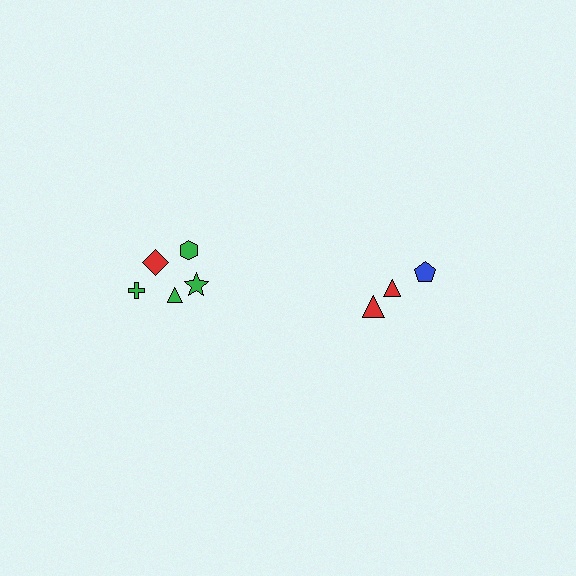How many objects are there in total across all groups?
There are 8 objects.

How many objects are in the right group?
There are 3 objects.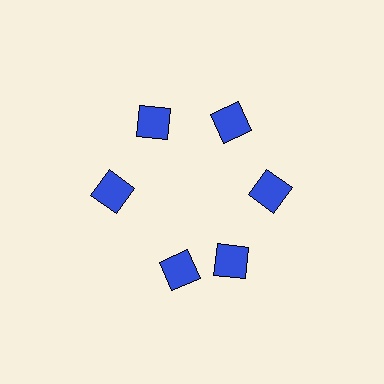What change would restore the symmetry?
The symmetry would be restored by rotating it back into even spacing with its neighbors so that all 6 diamonds sit at equal angles and equal distance from the center.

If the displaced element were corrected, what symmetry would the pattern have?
It would have 6-fold rotational symmetry — the pattern would map onto itself every 60 degrees.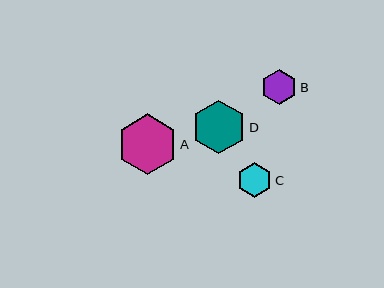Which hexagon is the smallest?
Hexagon C is the smallest with a size of approximately 35 pixels.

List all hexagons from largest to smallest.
From largest to smallest: A, D, B, C.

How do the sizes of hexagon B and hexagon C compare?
Hexagon B and hexagon C are approximately the same size.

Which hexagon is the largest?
Hexagon A is the largest with a size of approximately 60 pixels.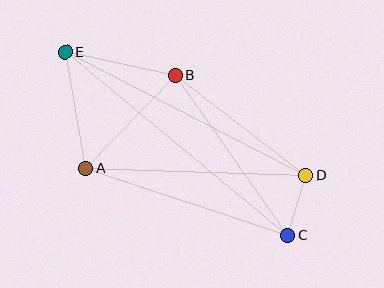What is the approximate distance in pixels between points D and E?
The distance between D and E is approximately 271 pixels.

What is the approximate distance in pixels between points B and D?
The distance between B and D is approximately 165 pixels.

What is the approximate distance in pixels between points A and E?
The distance between A and E is approximately 118 pixels.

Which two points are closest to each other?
Points C and D are closest to each other.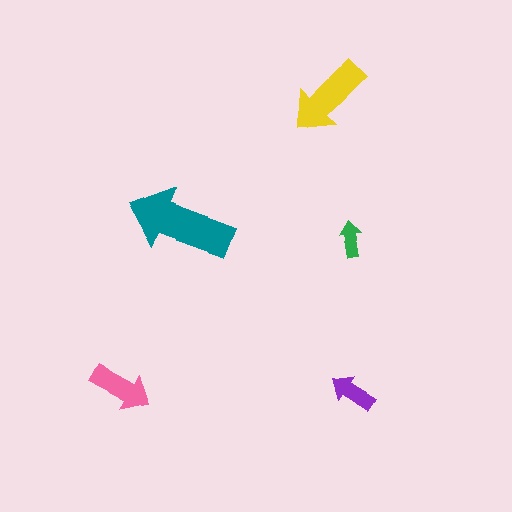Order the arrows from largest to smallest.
the teal one, the yellow one, the pink one, the purple one, the green one.